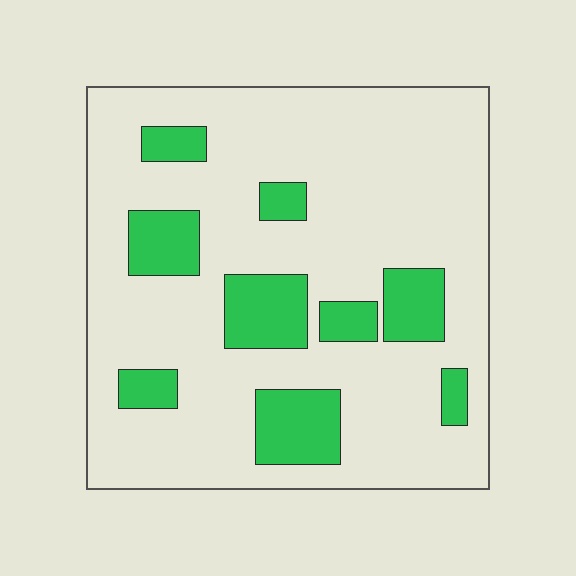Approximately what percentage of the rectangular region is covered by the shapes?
Approximately 20%.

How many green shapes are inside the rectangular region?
9.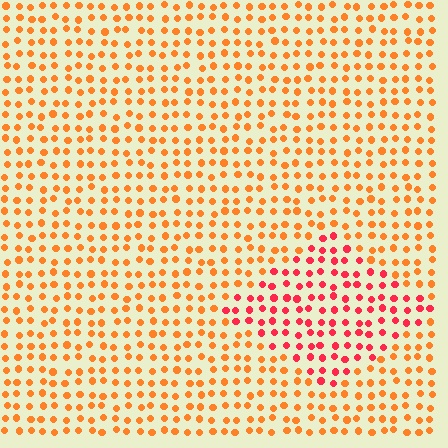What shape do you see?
I see a diamond.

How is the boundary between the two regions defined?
The boundary is defined purely by a slight shift in hue (about 35 degrees). Spacing, size, and orientation are identical on both sides.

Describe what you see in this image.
The image is filled with small orange elements in a uniform arrangement. A diamond-shaped region is visible where the elements are tinted to a slightly different hue, forming a subtle color boundary.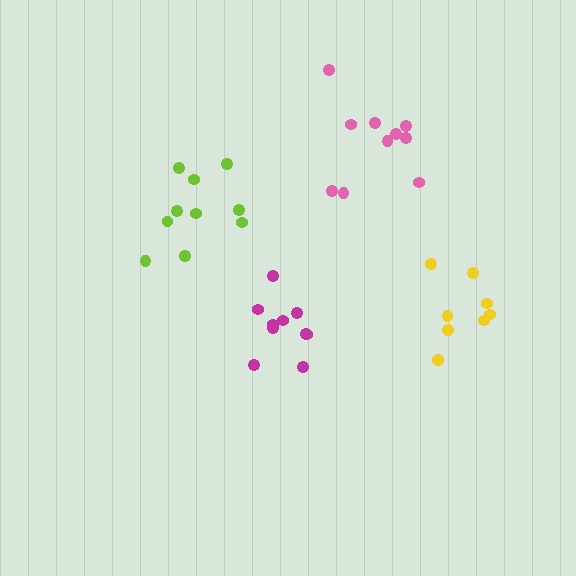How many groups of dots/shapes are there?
There are 4 groups.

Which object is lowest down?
The magenta cluster is bottommost.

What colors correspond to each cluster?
The clusters are colored: yellow, lime, magenta, pink.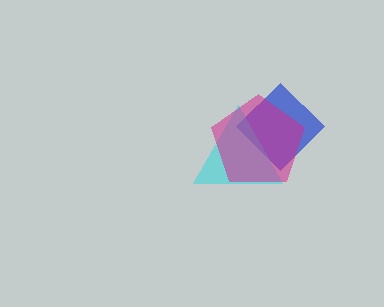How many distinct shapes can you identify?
There are 3 distinct shapes: a blue diamond, a cyan triangle, a magenta pentagon.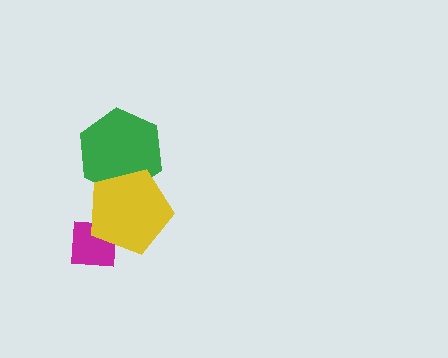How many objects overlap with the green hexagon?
1 object overlaps with the green hexagon.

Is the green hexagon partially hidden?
Yes, it is partially covered by another shape.